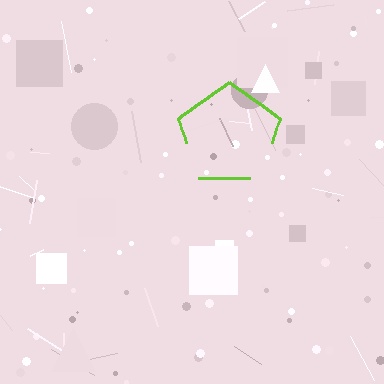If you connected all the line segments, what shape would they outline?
They would outline a pentagon.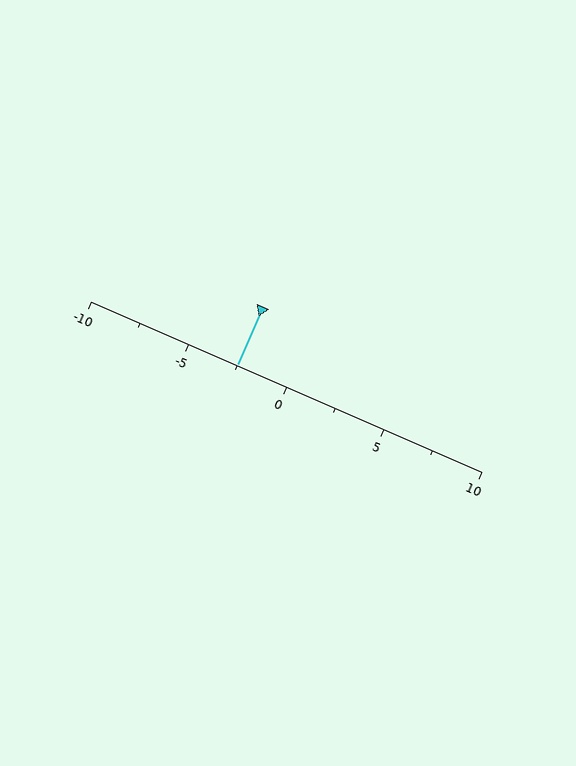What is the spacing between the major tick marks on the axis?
The major ticks are spaced 5 apart.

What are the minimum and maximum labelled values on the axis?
The axis runs from -10 to 10.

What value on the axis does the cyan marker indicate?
The marker indicates approximately -2.5.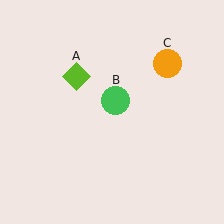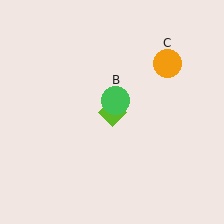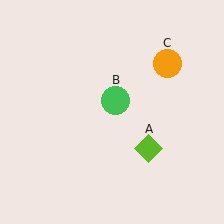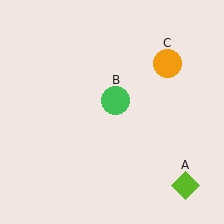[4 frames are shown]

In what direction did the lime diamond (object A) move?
The lime diamond (object A) moved down and to the right.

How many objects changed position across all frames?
1 object changed position: lime diamond (object A).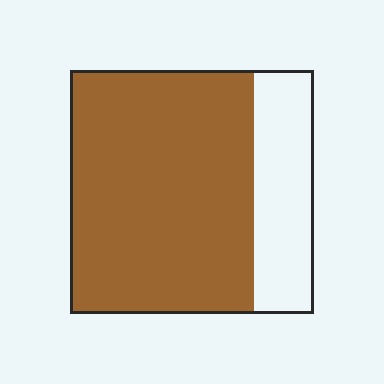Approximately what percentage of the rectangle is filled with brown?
Approximately 75%.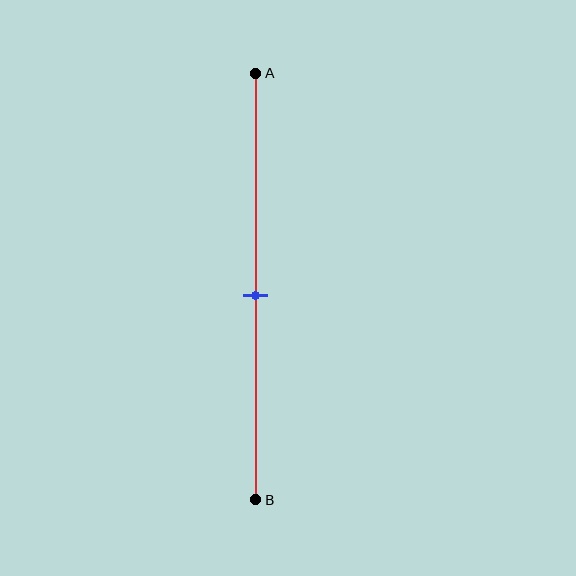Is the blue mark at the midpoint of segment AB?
Yes, the mark is approximately at the midpoint.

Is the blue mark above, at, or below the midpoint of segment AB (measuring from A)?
The blue mark is approximately at the midpoint of segment AB.